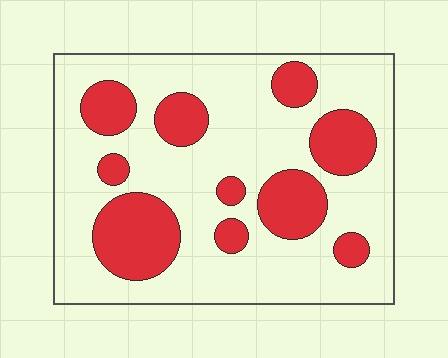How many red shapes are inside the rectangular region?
10.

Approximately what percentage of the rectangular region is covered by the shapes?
Approximately 30%.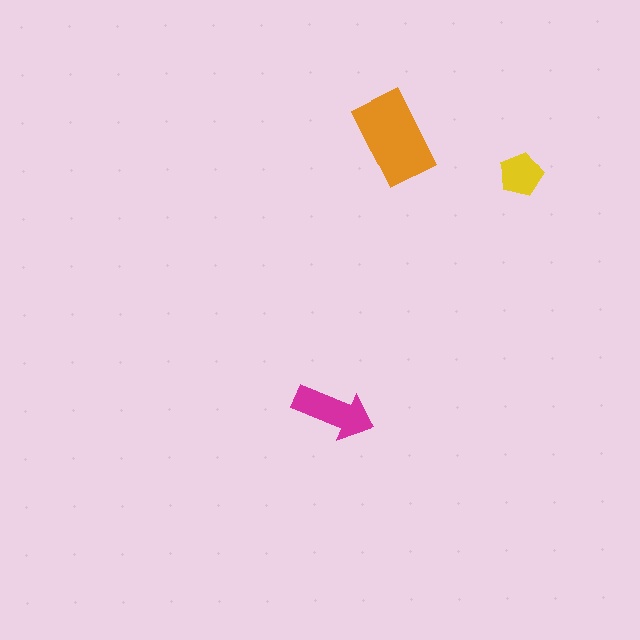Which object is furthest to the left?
The magenta arrow is leftmost.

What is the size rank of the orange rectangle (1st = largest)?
1st.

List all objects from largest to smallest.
The orange rectangle, the magenta arrow, the yellow pentagon.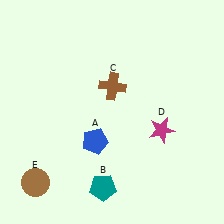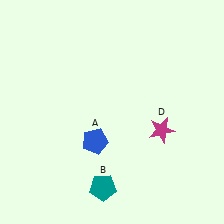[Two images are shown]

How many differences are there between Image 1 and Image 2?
There are 2 differences between the two images.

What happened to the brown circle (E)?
The brown circle (E) was removed in Image 2. It was in the bottom-left area of Image 1.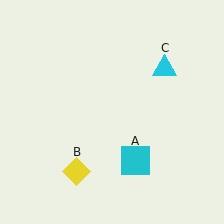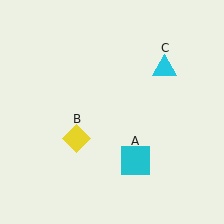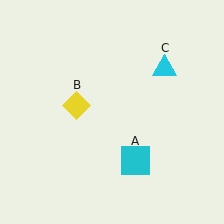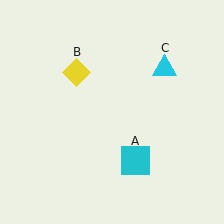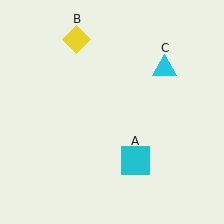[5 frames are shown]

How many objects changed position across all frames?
1 object changed position: yellow diamond (object B).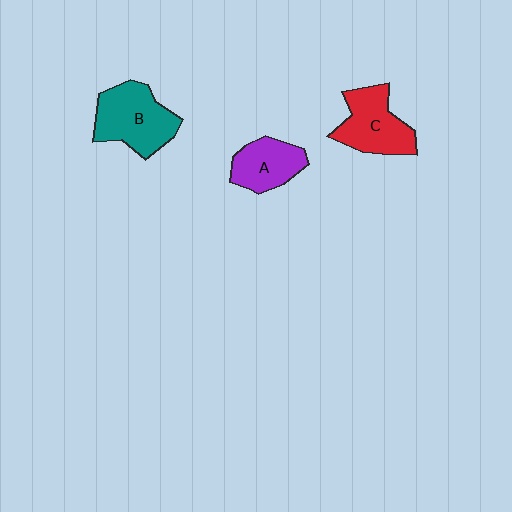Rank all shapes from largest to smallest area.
From largest to smallest: B (teal), C (red), A (purple).